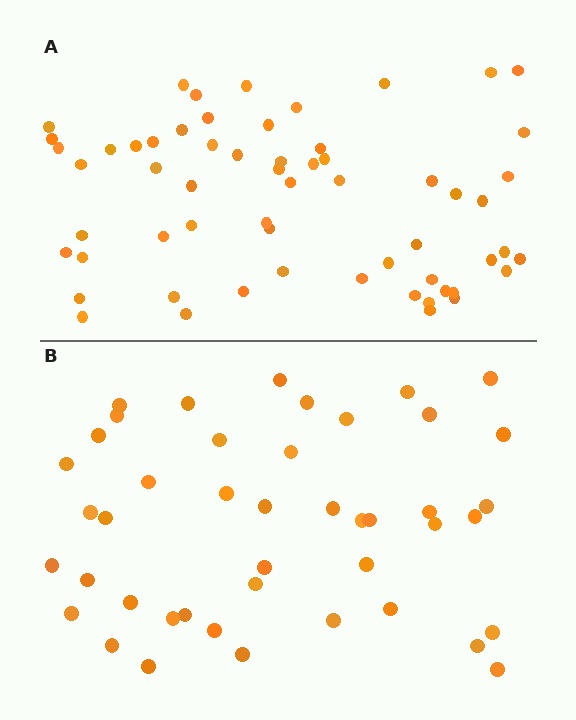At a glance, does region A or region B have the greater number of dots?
Region A (the top region) has more dots.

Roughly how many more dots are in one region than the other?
Region A has approximately 15 more dots than region B.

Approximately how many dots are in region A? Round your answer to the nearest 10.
About 60 dots.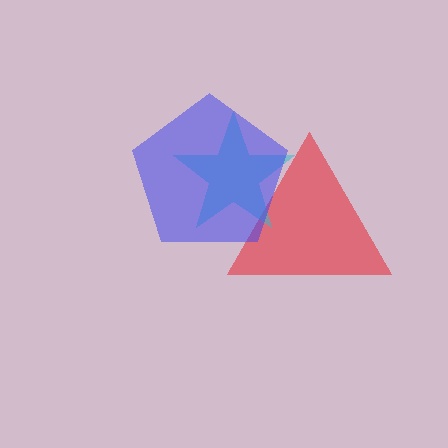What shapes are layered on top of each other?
The layered shapes are: a red triangle, a cyan star, a blue pentagon.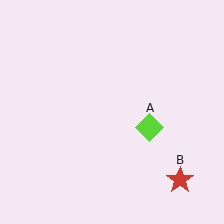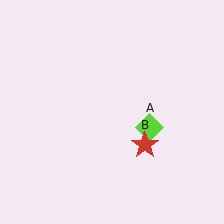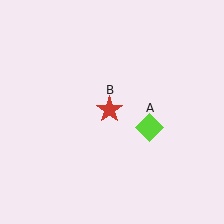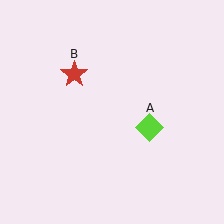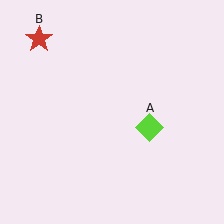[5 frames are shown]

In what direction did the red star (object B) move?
The red star (object B) moved up and to the left.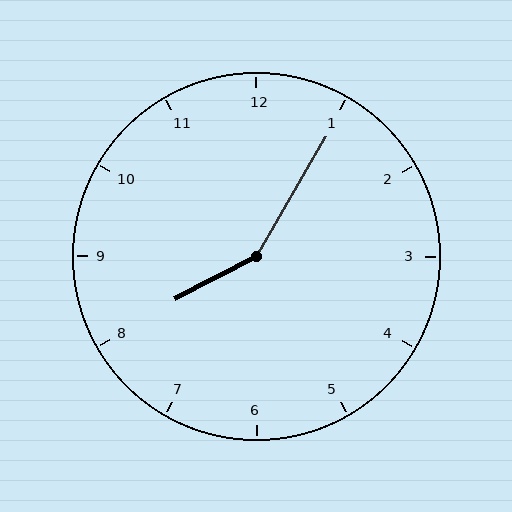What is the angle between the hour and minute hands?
Approximately 148 degrees.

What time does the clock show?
8:05.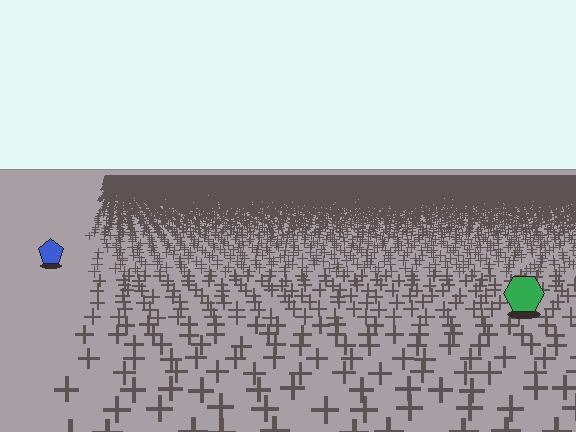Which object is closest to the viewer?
The green hexagon is closest. The texture marks near it are larger and more spread out.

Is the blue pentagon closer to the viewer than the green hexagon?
No. The green hexagon is closer — you can tell from the texture gradient: the ground texture is coarser near it.